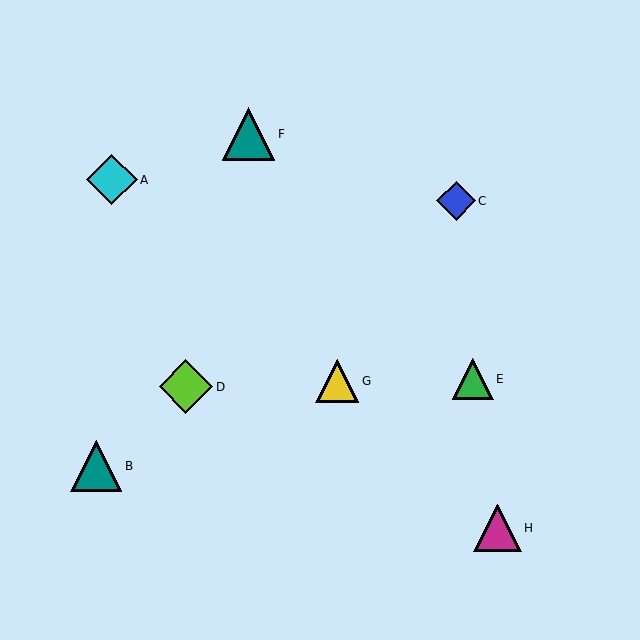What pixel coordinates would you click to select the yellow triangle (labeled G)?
Click at (337, 381) to select the yellow triangle G.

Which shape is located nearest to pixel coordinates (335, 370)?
The yellow triangle (labeled G) at (337, 381) is nearest to that location.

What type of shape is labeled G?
Shape G is a yellow triangle.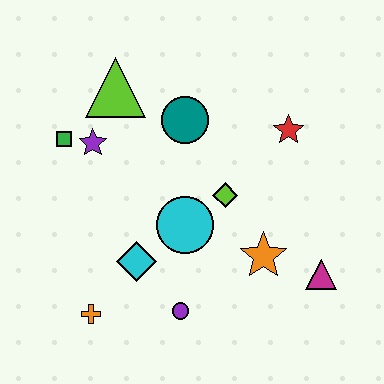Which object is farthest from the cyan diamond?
The red star is farthest from the cyan diamond.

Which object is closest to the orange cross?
The cyan diamond is closest to the orange cross.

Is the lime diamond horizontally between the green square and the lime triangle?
No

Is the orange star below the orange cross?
No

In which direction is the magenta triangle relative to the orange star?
The magenta triangle is to the right of the orange star.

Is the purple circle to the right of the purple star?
Yes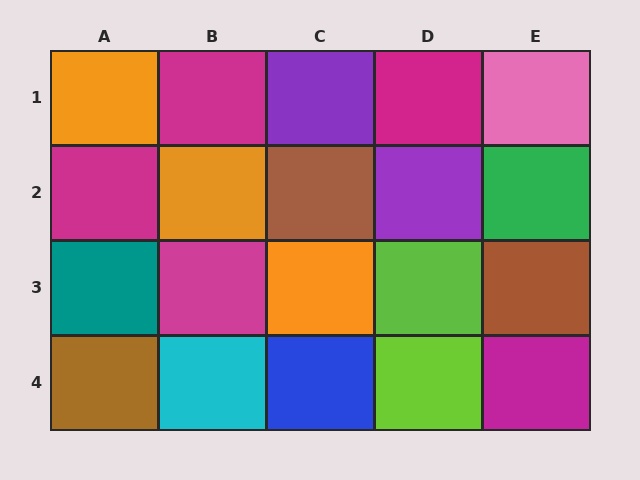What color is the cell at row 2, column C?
Brown.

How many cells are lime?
2 cells are lime.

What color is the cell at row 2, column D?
Purple.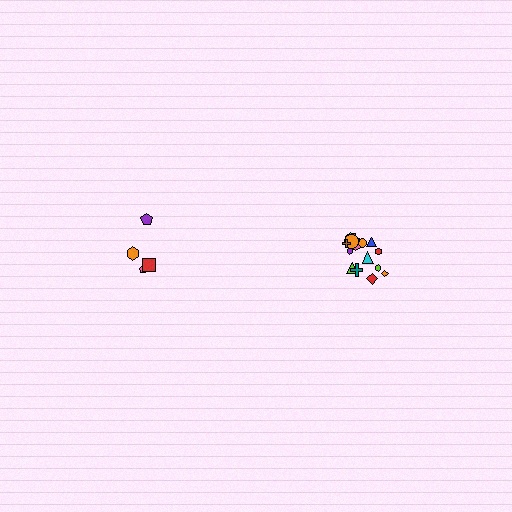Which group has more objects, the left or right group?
The right group.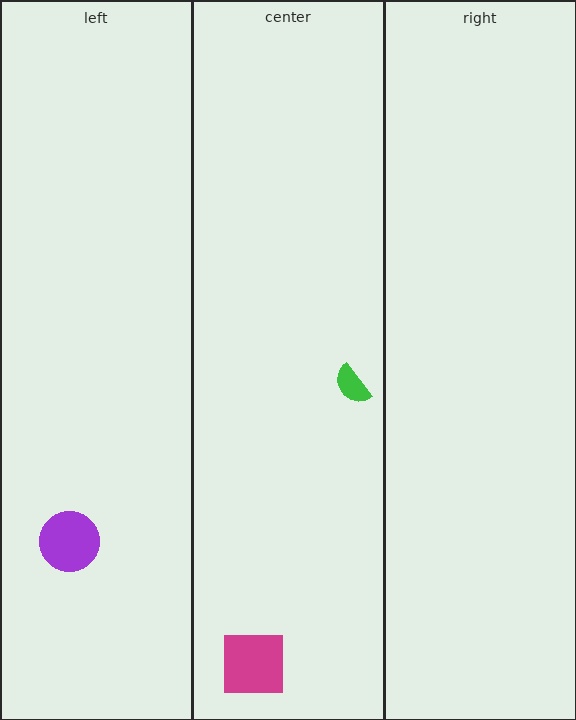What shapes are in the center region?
The magenta square, the green semicircle.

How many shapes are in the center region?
2.